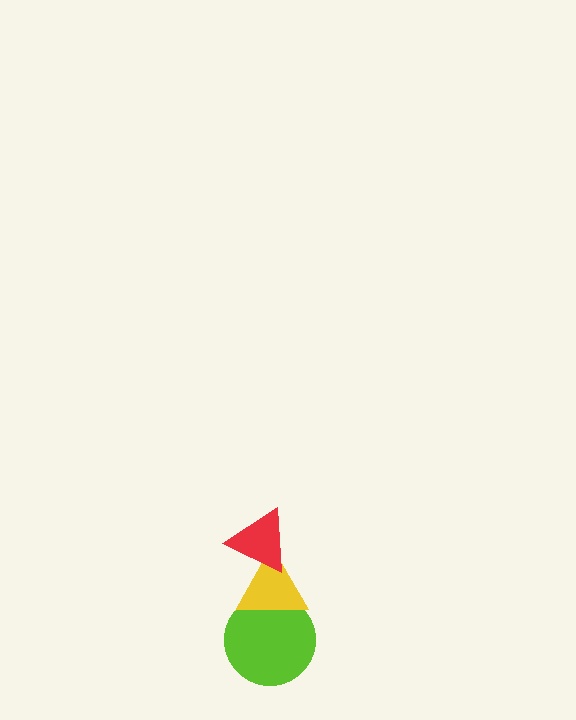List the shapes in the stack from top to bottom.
From top to bottom: the red triangle, the yellow triangle, the lime circle.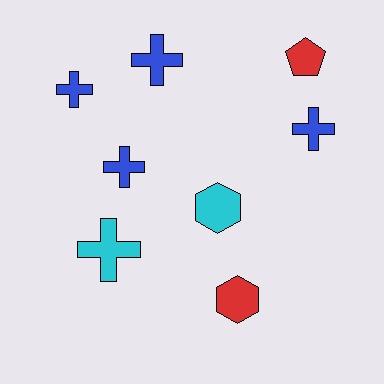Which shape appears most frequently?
Cross, with 5 objects.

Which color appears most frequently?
Blue, with 4 objects.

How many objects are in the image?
There are 8 objects.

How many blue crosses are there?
There are 4 blue crosses.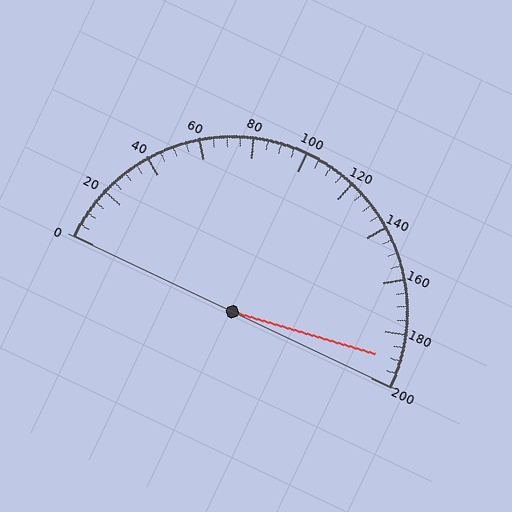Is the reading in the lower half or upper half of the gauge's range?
The reading is in the upper half of the range (0 to 200).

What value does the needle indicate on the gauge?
The needle indicates approximately 190.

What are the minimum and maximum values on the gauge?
The gauge ranges from 0 to 200.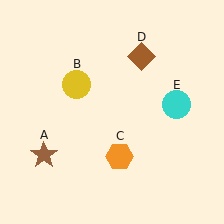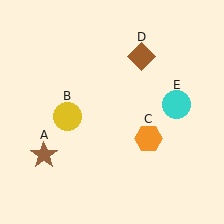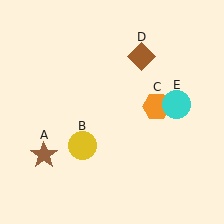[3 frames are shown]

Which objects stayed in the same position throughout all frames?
Brown star (object A) and brown diamond (object D) and cyan circle (object E) remained stationary.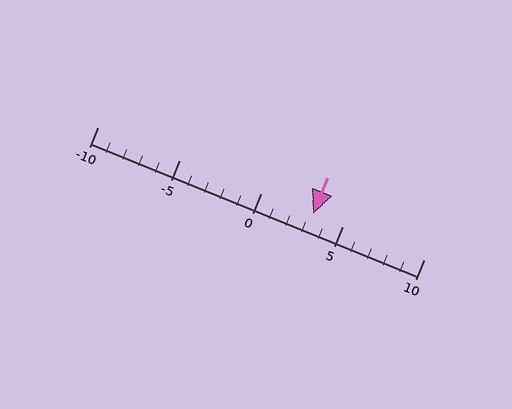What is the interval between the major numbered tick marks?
The major tick marks are spaced 5 units apart.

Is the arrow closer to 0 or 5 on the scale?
The arrow is closer to 5.